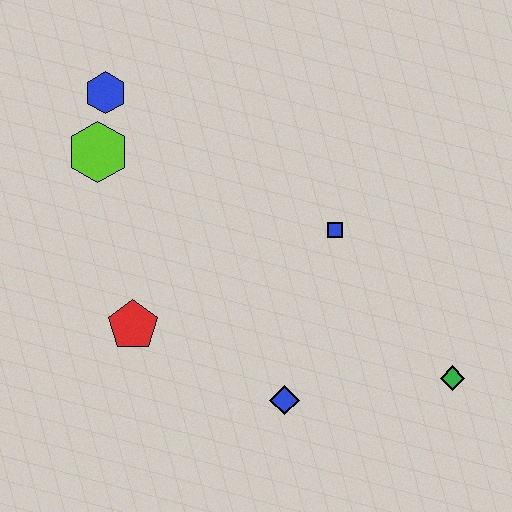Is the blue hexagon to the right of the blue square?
No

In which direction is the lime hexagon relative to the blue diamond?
The lime hexagon is above the blue diamond.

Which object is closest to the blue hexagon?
The lime hexagon is closest to the blue hexagon.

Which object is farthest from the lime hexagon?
The green diamond is farthest from the lime hexagon.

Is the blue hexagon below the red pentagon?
No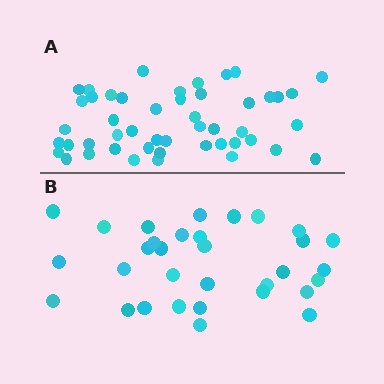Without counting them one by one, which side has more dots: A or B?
Region A (the top region) has more dots.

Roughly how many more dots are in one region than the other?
Region A has approximately 15 more dots than region B.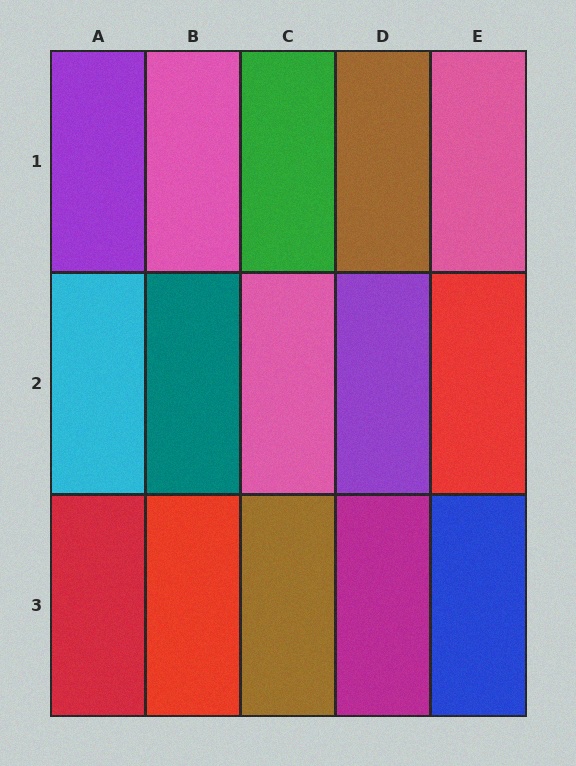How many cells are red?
3 cells are red.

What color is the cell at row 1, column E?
Pink.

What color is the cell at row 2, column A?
Cyan.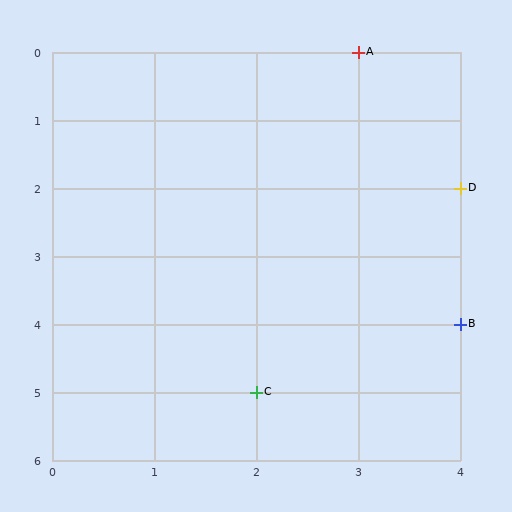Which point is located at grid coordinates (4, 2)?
Point D is at (4, 2).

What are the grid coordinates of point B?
Point B is at grid coordinates (4, 4).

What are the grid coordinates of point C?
Point C is at grid coordinates (2, 5).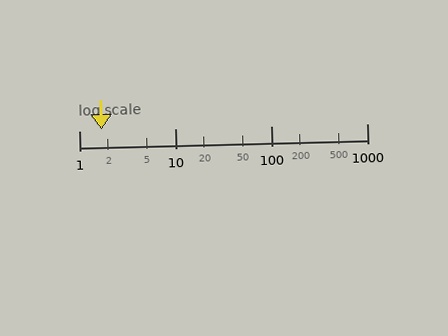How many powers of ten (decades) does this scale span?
The scale spans 3 decades, from 1 to 1000.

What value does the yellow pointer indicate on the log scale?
The pointer indicates approximately 1.7.